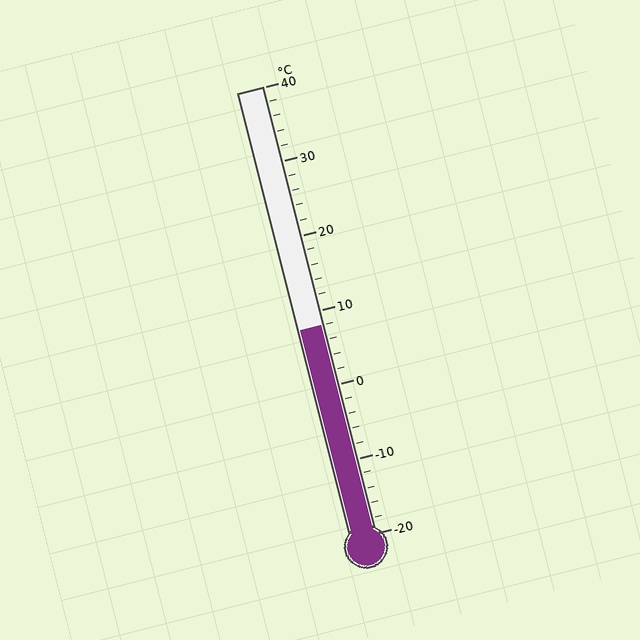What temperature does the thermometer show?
The thermometer shows approximately 8°C.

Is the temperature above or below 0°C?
The temperature is above 0°C.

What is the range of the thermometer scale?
The thermometer scale ranges from -20°C to 40°C.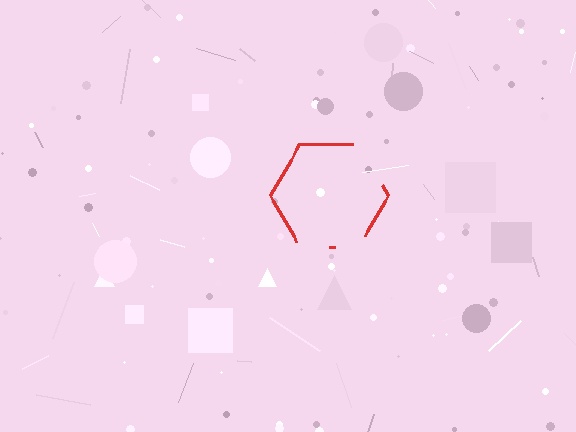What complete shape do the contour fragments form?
The contour fragments form a hexagon.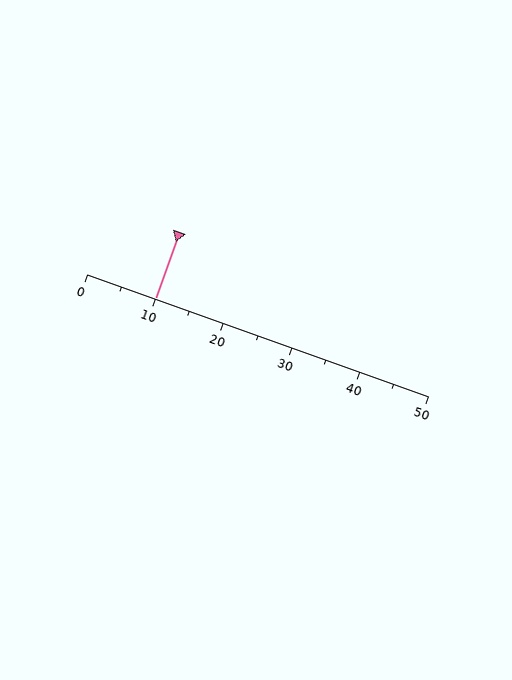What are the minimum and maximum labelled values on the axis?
The axis runs from 0 to 50.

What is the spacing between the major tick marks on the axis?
The major ticks are spaced 10 apart.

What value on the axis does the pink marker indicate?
The marker indicates approximately 10.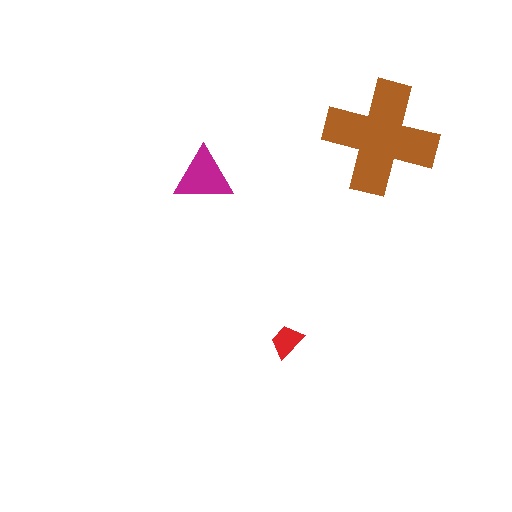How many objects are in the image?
There are 3 objects in the image.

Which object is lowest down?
The red trapezoid is bottommost.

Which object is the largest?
The brown cross.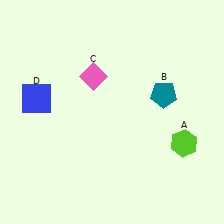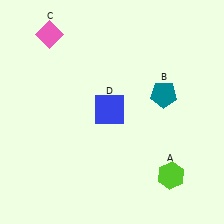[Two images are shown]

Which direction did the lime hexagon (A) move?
The lime hexagon (A) moved down.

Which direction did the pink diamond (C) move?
The pink diamond (C) moved left.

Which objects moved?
The objects that moved are: the lime hexagon (A), the pink diamond (C), the blue square (D).